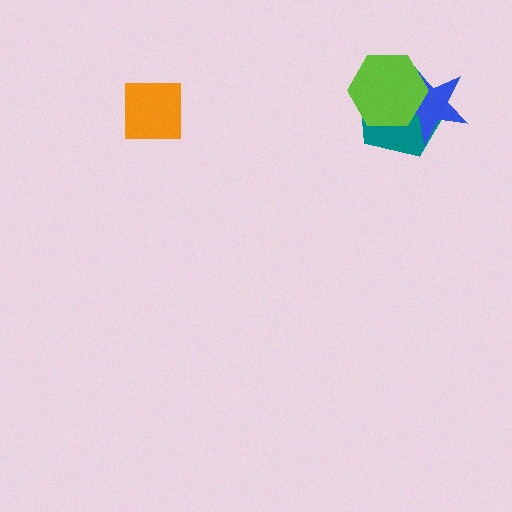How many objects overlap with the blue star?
2 objects overlap with the blue star.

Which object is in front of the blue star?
The lime hexagon is in front of the blue star.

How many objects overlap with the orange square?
0 objects overlap with the orange square.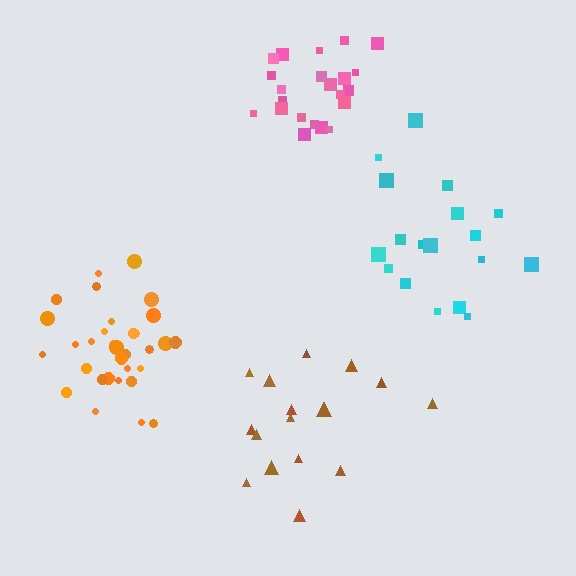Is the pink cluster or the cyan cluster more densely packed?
Pink.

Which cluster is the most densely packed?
Orange.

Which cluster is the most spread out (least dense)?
Cyan.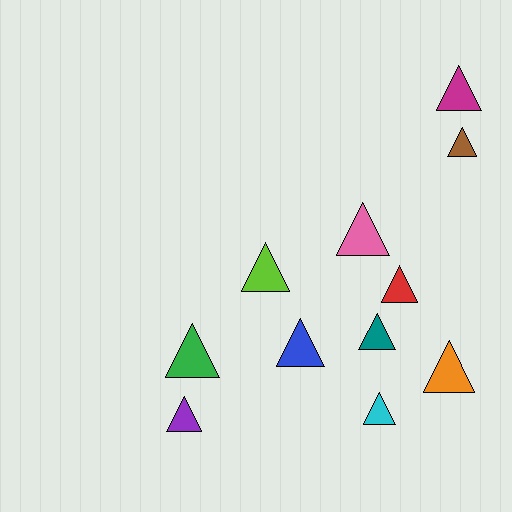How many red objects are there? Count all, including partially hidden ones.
There is 1 red object.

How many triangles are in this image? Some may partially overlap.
There are 11 triangles.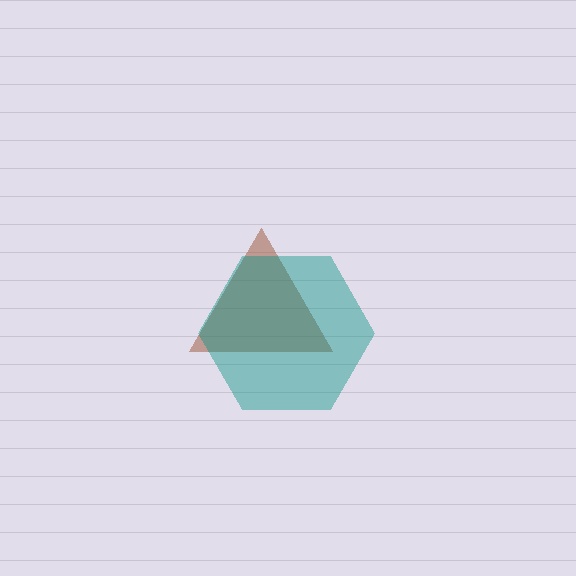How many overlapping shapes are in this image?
There are 2 overlapping shapes in the image.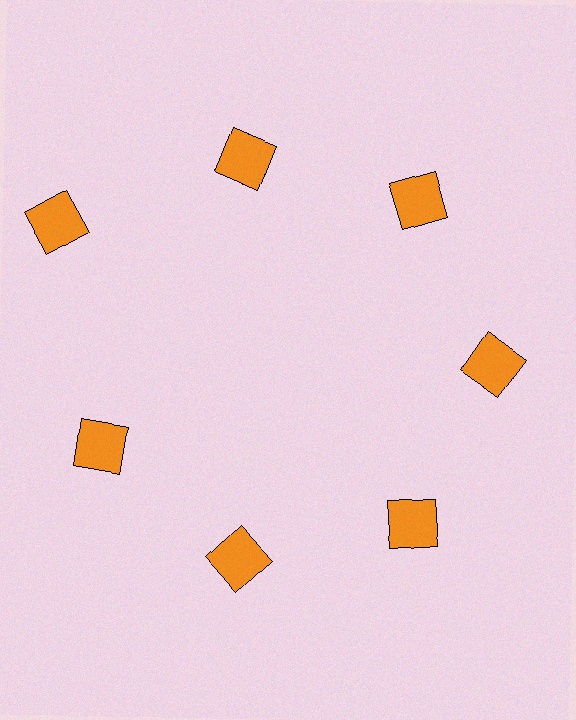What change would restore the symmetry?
The symmetry would be restored by moving it inward, back onto the ring so that all 7 squares sit at equal angles and equal distance from the center.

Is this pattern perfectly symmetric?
No. The 7 orange squares are arranged in a ring, but one element near the 10 o'clock position is pushed outward from the center, breaking the 7-fold rotational symmetry.